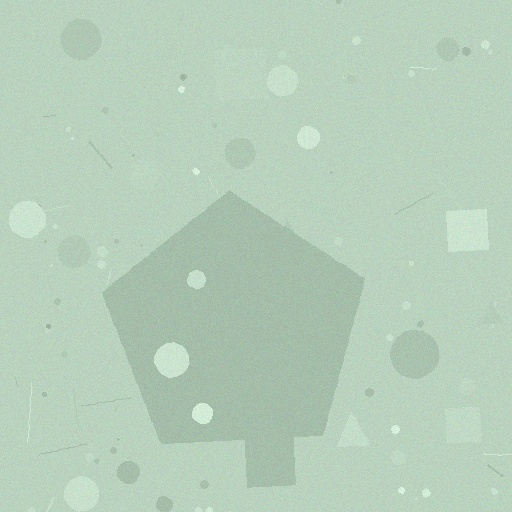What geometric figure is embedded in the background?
A pentagon is embedded in the background.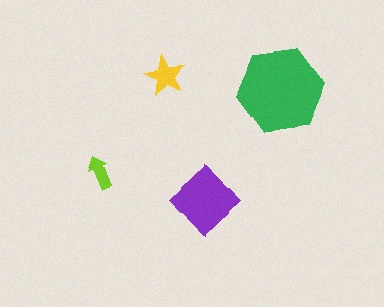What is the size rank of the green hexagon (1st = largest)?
1st.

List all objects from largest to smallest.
The green hexagon, the purple diamond, the yellow star, the lime arrow.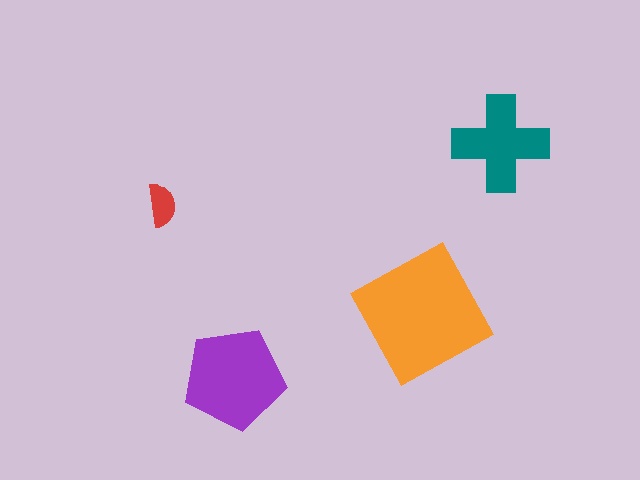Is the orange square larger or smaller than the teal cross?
Larger.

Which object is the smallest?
The red semicircle.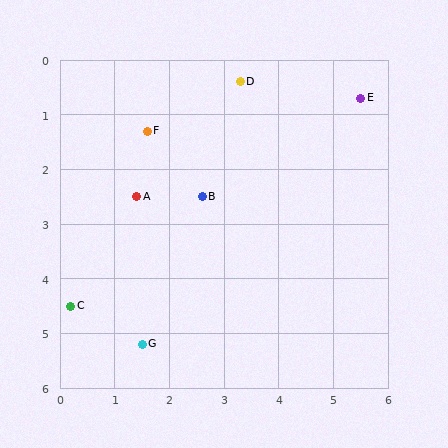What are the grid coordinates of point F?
Point F is at approximately (1.6, 1.3).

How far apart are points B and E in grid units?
Points B and E are about 3.4 grid units apart.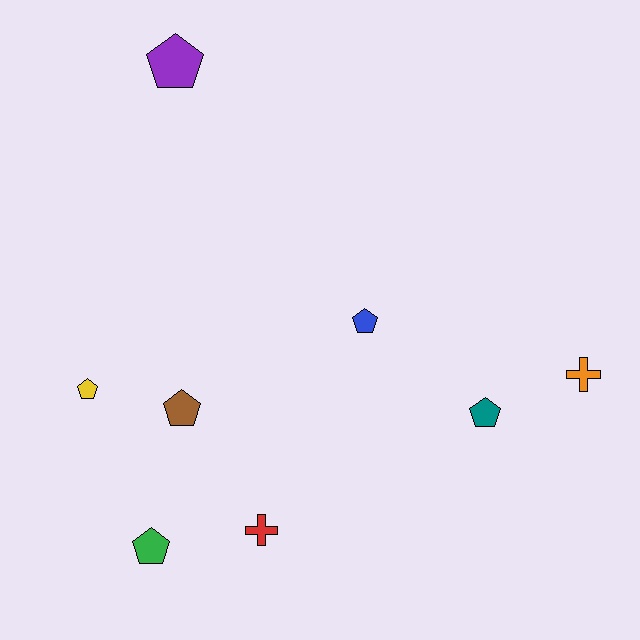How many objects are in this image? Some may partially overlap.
There are 8 objects.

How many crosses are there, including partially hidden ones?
There are 2 crosses.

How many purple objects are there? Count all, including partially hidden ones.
There is 1 purple object.